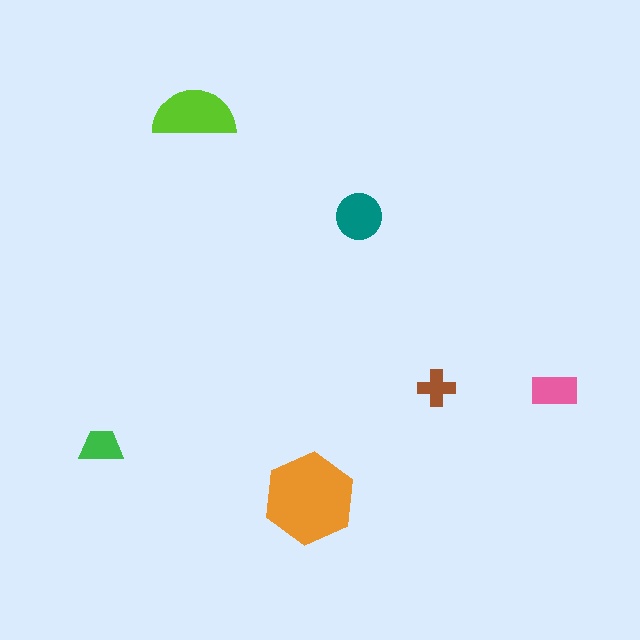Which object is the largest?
The orange hexagon.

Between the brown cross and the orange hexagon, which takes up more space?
The orange hexagon.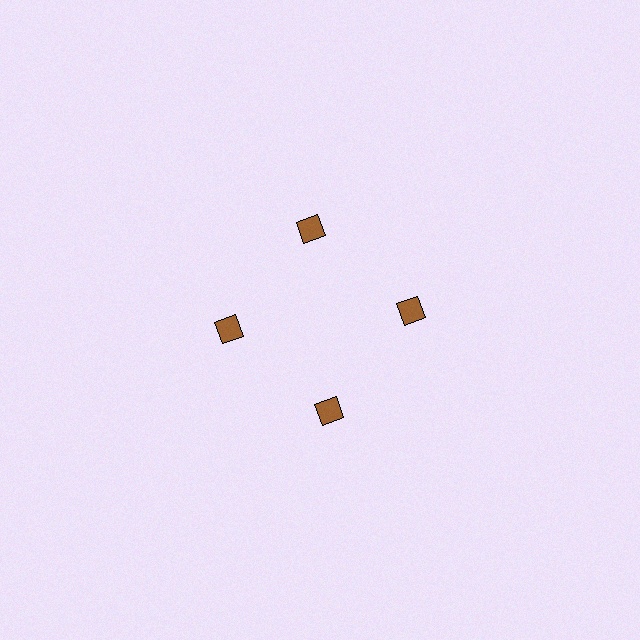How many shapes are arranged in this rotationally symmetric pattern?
There are 4 shapes, arranged in 4 groups of 1.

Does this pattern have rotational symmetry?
Yes, this pattern has 4-fold rotational symmetry. It looks the same after rotating 90 degrees around the center.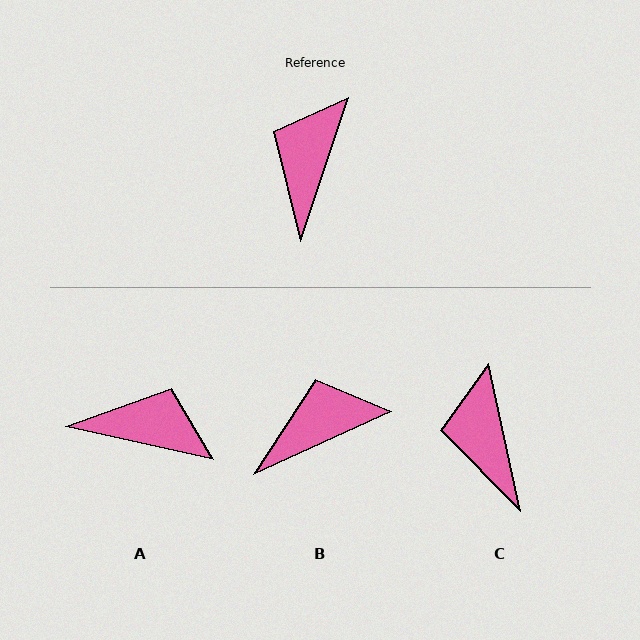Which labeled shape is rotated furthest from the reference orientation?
A, about 84 degrees away.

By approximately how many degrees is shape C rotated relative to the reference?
Approximately 31 degrees counter-clockwise.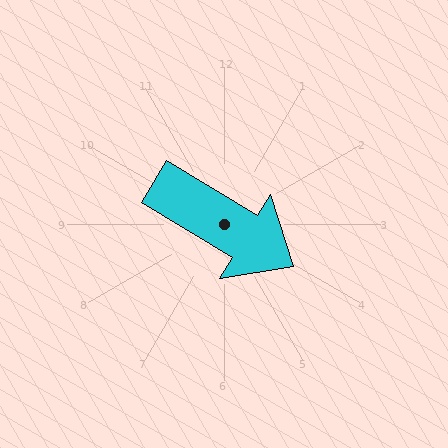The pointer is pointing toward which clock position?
Roughly 4 o'clock.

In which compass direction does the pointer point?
Southeast.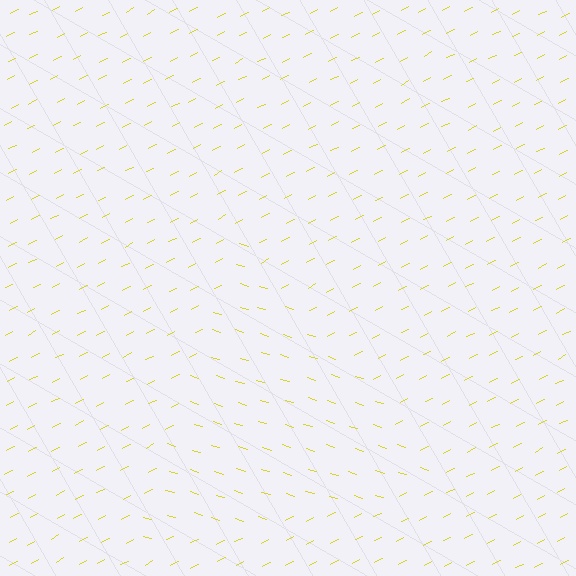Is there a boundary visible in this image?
Yes, there is a texture boundary formed by a change in line orientation.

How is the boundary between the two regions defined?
The boundary is defined purely by a change in line orientation (approximately 45 degrees difference). All lines are the same color and thickness.